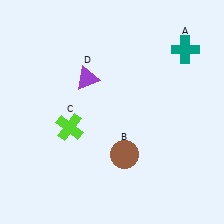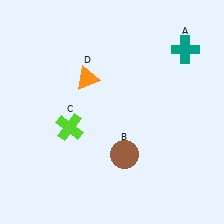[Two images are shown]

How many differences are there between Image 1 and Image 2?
There is 1 difference between the two images.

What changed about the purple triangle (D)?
In Image 1, D is purple. In Image 2, it changed to orange.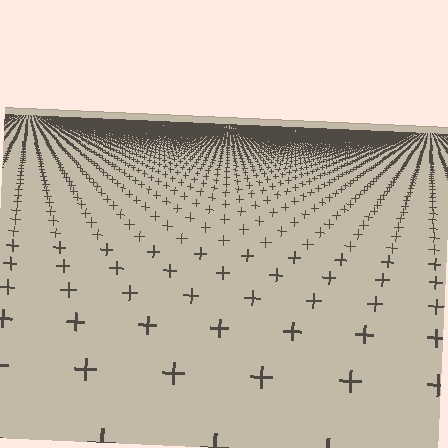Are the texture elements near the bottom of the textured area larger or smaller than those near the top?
Larger. Near the bottom, elements are closer to the viewer and appear at a bigger on-screen size.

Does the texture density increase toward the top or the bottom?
Density increases toward the top.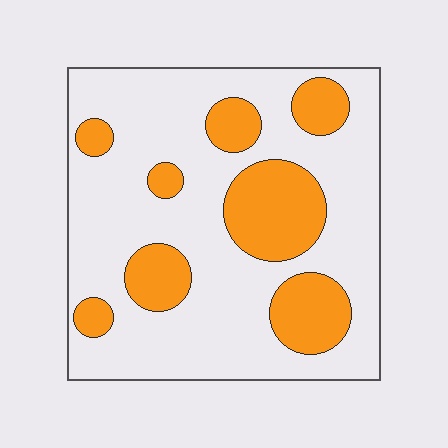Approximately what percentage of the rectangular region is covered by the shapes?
Approximately 25%.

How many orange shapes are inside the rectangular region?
8.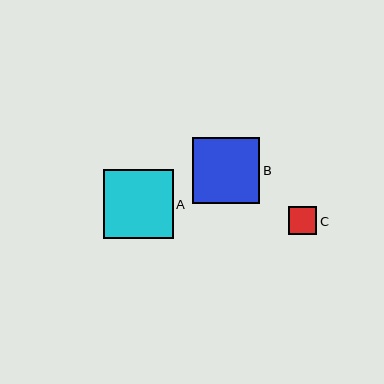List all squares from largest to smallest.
From largest to smallest: A, B, C.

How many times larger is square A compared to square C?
Square A is approximately 2.5 times the size of square C.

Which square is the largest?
Square A is the largest with a size of approximately 69 pixels.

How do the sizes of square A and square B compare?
Square A and square B are approximately the same size.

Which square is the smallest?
Square C is the smallest with a size of approximately 28 pixels.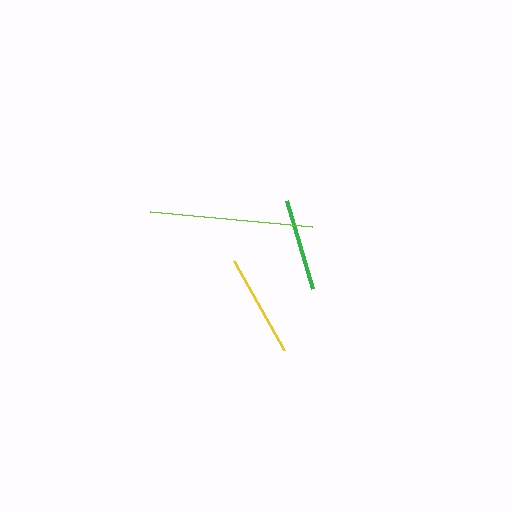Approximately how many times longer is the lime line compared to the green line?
The lime line is approximately 1.8 times the length of the green line.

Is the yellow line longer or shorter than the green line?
The yellow line is longer than the green line.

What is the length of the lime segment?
The lime segment is approximately 163 pixels long.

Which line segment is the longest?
The lime line is the longest at approximately 163 pixels.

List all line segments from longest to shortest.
From longest to shortest: lime, yellow, green.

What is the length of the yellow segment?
The yellow segment is approximately 102 pixels long.